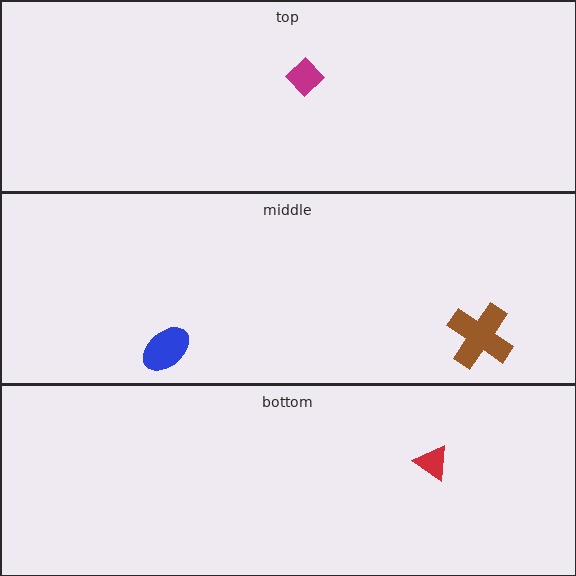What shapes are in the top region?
The magenta diamond.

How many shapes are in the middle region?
2.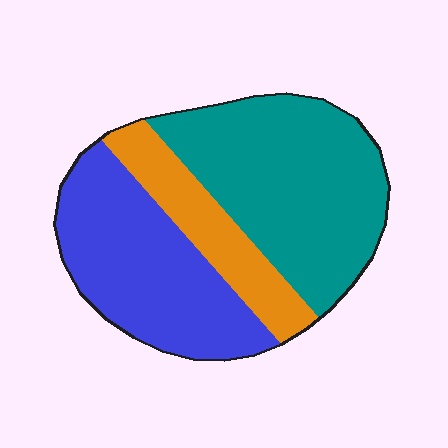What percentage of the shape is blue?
Blue covers roughly 35% of the shape.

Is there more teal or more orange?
Teal.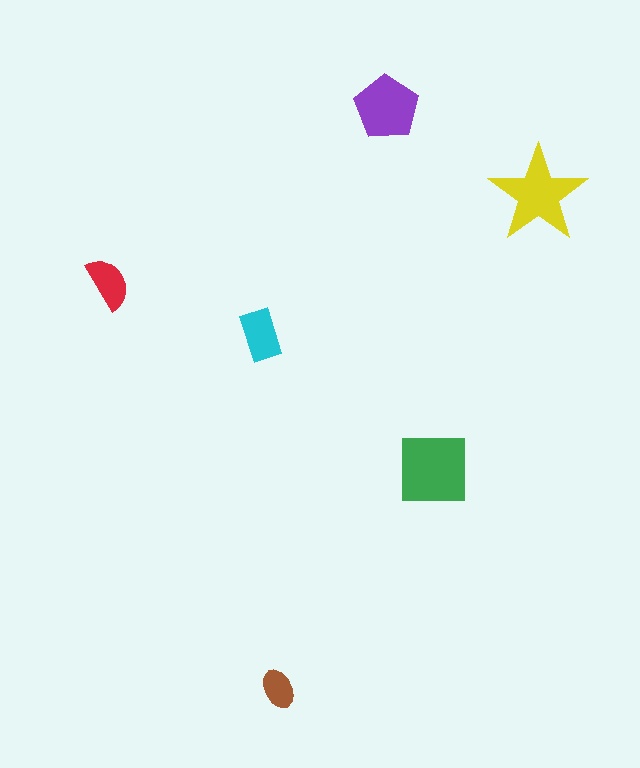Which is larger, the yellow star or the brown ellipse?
The yellow star.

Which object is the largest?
The green square.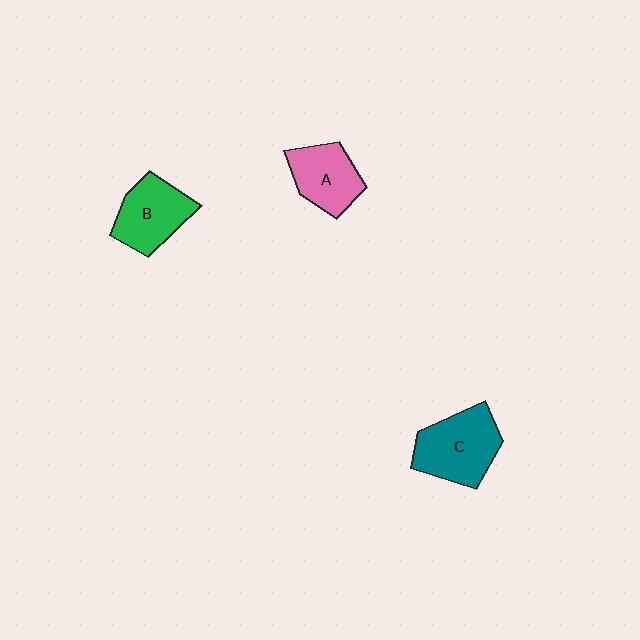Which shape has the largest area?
Shape C (teal).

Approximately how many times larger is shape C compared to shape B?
Approximately 1.2 times.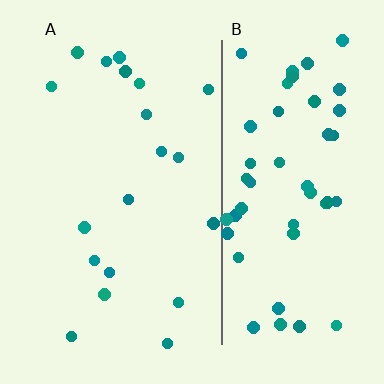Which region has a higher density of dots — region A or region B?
B (the right).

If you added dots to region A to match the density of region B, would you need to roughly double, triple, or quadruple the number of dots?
Approximately triple.